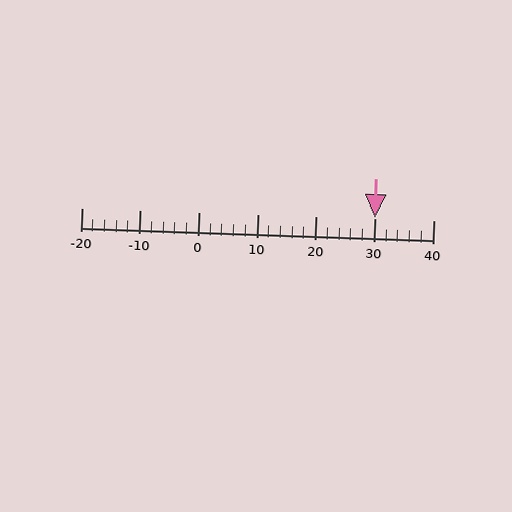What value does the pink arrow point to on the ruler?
The pink arrow points to approximately 30.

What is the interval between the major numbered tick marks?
The major tick marks are spaced 10 units apart.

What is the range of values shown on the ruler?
The ruler shows values from -20 to 40.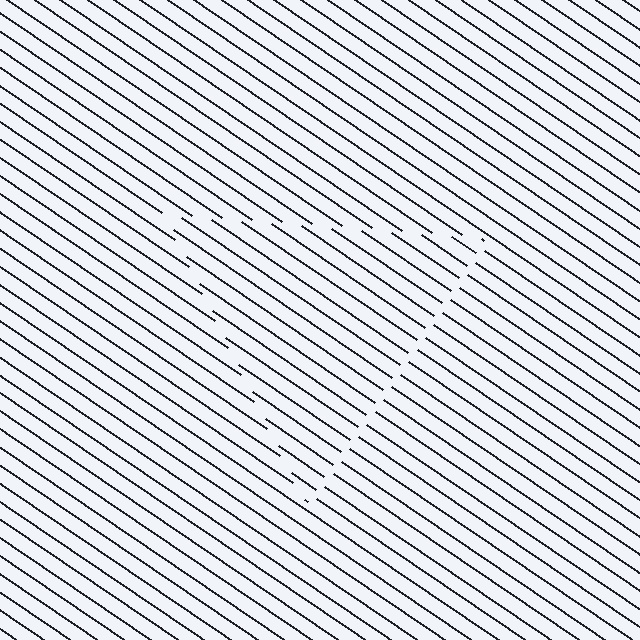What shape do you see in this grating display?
An illusory triangle. The interior of the shape contains the same grating, shifted by half a period — the contour is defined by the phase discontinuity where line-ends from the inner and outer gratings abut.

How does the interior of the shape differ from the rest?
The interior of the shape contains the same grating, shifted by half a period — the contour is defined by the phase discontinuity where line-ends from the inner and outer gratings abut.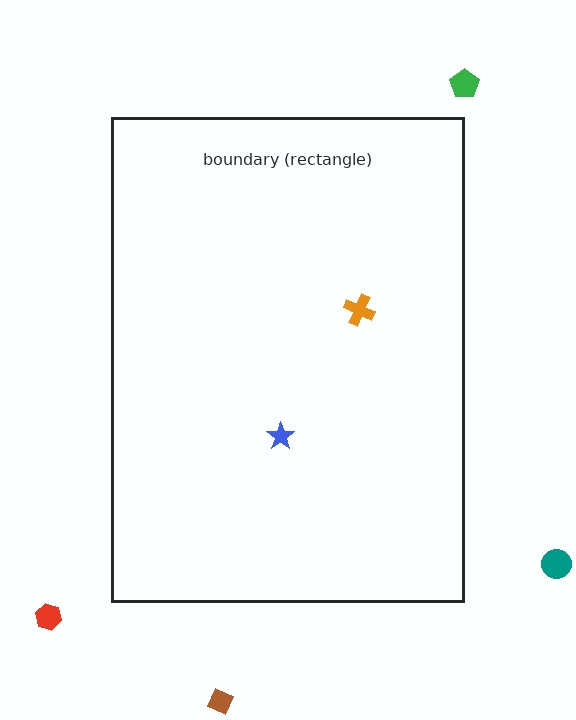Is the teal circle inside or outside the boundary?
Outside.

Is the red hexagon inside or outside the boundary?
Outside.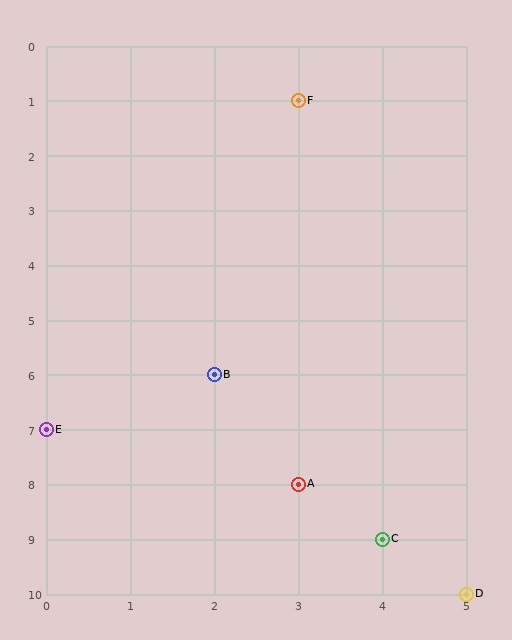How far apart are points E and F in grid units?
Points E and F are 3 columns and 6 rows apart (about 6.7 grid units diagonally).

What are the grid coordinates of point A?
Point A is at grid coordinates (3, 8).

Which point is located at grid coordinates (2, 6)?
Point B is at (2, 6).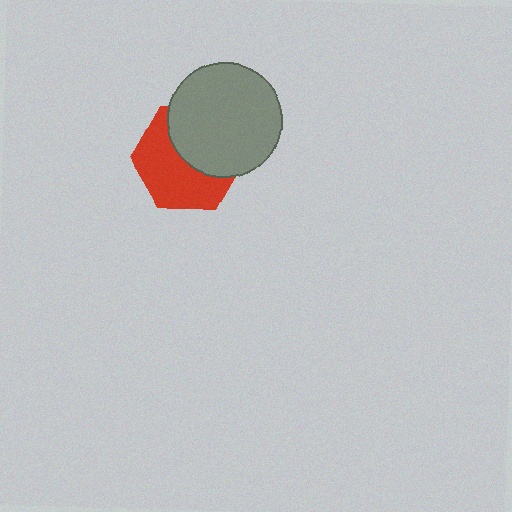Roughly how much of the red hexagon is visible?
About half of it is visible (roughly 55%).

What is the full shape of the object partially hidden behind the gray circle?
The partially hidden object is a red hexagon.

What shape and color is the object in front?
The object in front is a gray circle.